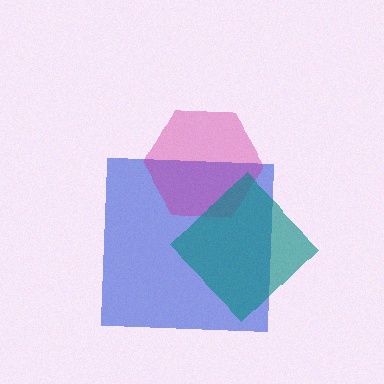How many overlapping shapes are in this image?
There are 3 overlapping shapes in the image.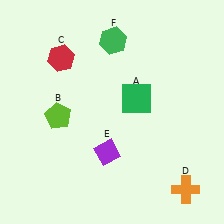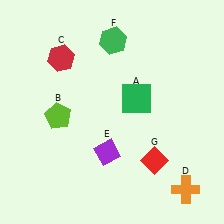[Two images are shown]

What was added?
A red diamond (G) was added in Image 2.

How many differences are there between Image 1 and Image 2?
There is 1 difference between the two images.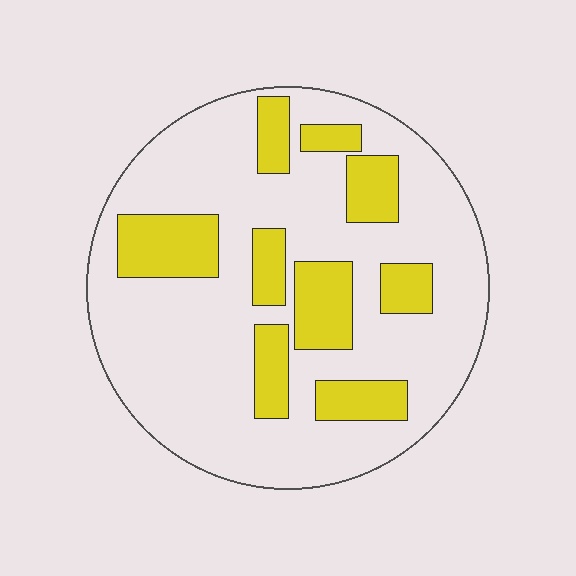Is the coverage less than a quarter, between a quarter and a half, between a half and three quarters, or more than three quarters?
Between a quarter and a half.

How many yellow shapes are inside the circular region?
9.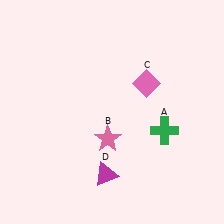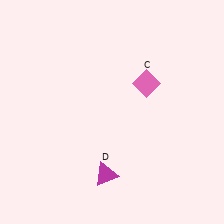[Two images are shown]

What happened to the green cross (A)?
The green cross (A) was removed in Image 2. It was in the bottom-right area of Image 1.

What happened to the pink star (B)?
The pink star (B) was removed in Image 2. It was in the bottom-left area of Image 1.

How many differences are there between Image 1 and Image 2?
There are 2 differences between the two images.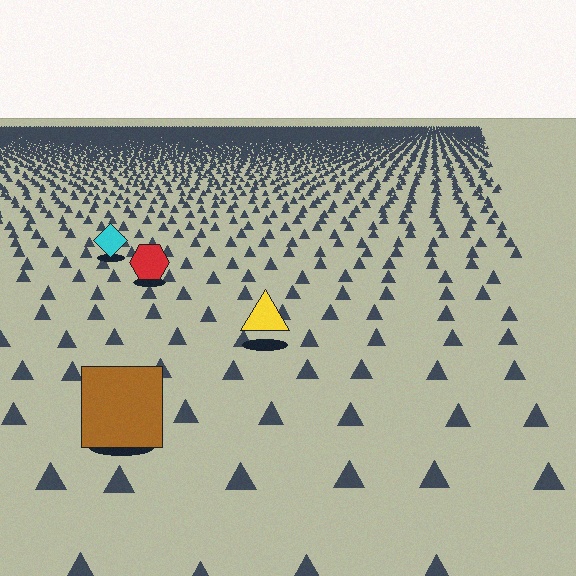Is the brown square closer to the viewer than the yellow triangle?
Yes. The brown square is closer — you can tell from the texture gradient: the ground texture is coarser near it.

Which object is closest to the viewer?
The brown square is closest. The texture marks near it are larger and more spread out.